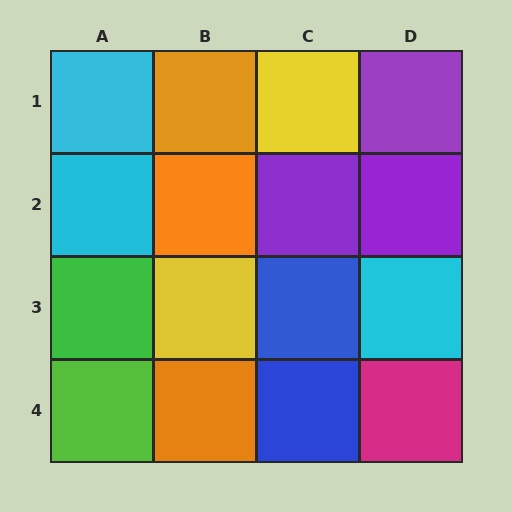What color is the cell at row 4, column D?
Magenta.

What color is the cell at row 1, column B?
Orange.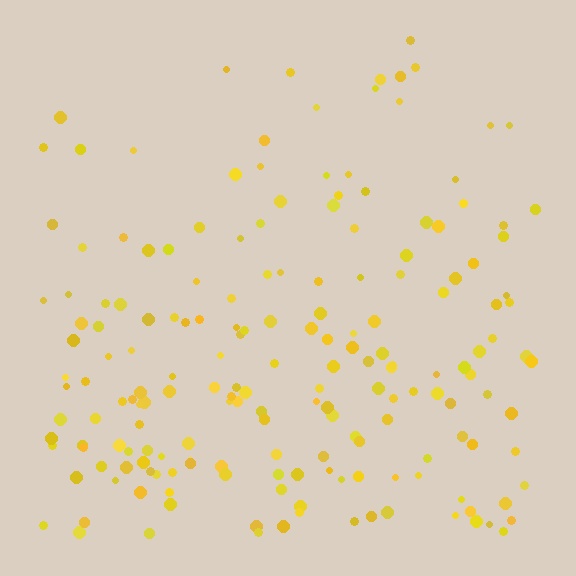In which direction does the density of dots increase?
From top to bottom, with the bottom side densest.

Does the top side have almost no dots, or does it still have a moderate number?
Still a moderate number, just noticeably fewer than the bottom.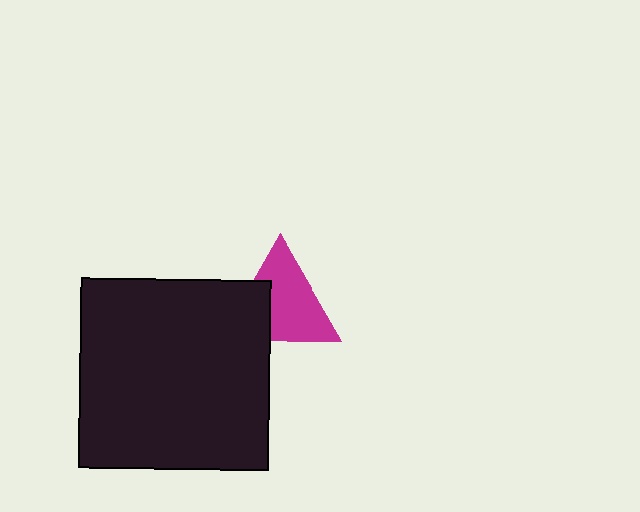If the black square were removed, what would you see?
You would see the complete magenta triangle.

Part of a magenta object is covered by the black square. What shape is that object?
It is a triangle.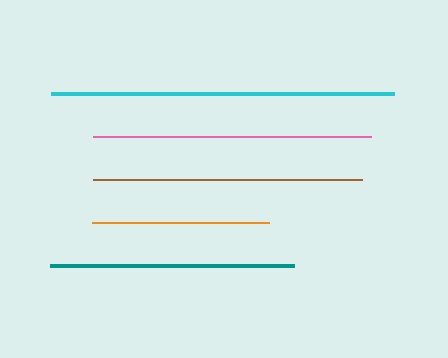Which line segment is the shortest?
The orange line is the shortest at approximately 177 pixels.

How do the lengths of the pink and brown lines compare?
The pink and brown lines are approximately the same length.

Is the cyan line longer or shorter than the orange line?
The cyan line is longer than the orange line.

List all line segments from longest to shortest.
From longest to shortest: cyan, pink, brown, teal, orange.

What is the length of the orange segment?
The orange segment is approximately 177 pixels long.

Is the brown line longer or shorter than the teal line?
The brown line is longer than the teal line.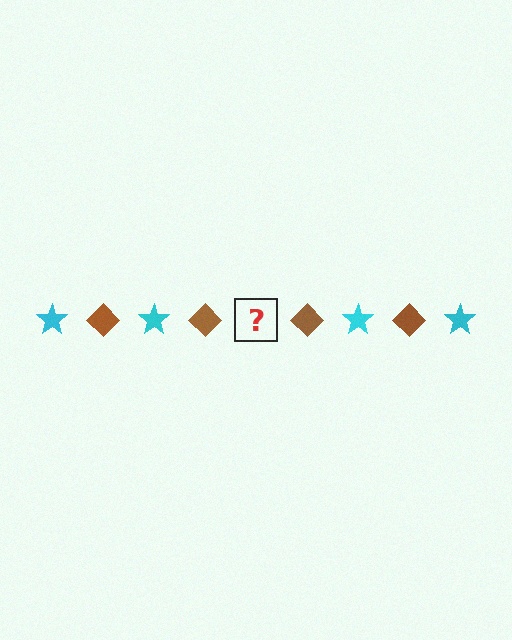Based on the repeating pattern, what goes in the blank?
The blank should be a cyan star.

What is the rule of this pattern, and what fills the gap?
The rule is that the pattern alternates between cyan star and brown diamond. The gap should be filled with a cyan star.